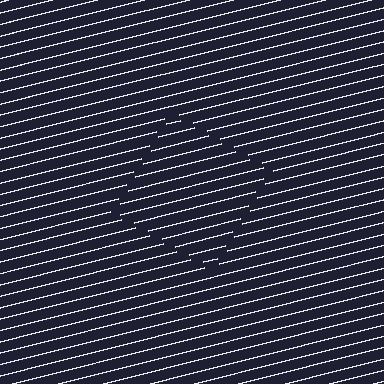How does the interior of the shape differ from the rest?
The interior of the shape contains the same grating, shifted by half a period — the contour is defined by the phase discontinuity where line-ends from the inner and outer gratings abut.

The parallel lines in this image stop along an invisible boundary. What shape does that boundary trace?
An illusory square. The interior of the shape contains the same grating, shifted by half a period — the contour is defined by the phase discontinuity where line-ends from the inner and outer gratings abut.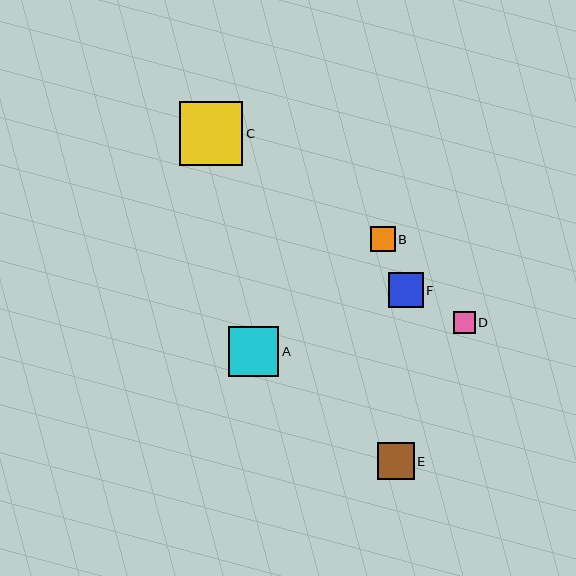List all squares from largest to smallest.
From largest to smallest: C, A, E, F, B, D.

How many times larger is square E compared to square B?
Square E is approximately 1.5 times the size of square B.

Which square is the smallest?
Square D is the smallest with a size of approximately 22 pixels.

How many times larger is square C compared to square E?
Square C is approximately 1.7 times the size of square E.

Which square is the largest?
Square C is the largest with a size of approximately 63 pixels.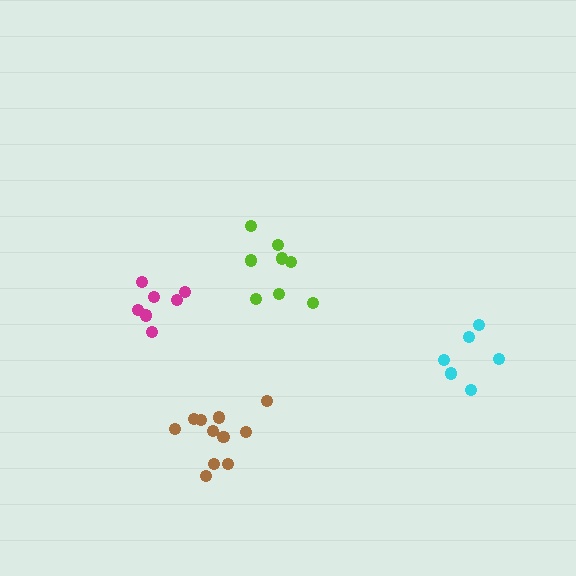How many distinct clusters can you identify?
There are 4 distinct clusters.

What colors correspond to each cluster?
The clusters are colored: lime, brown, cyan, magenta.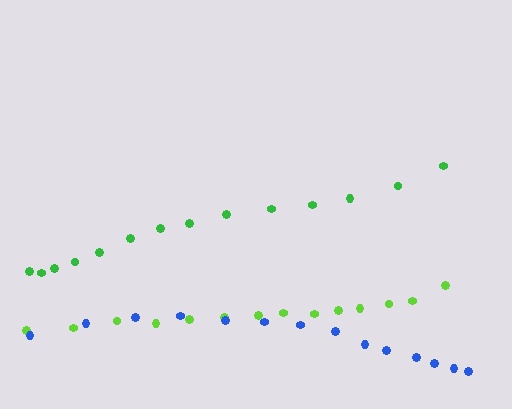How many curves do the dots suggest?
There are 3 distinct paths.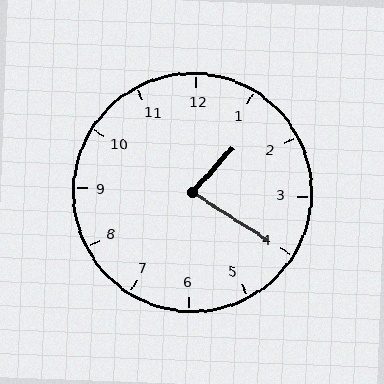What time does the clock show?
1:20.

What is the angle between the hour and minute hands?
Approximately 80 degrees.